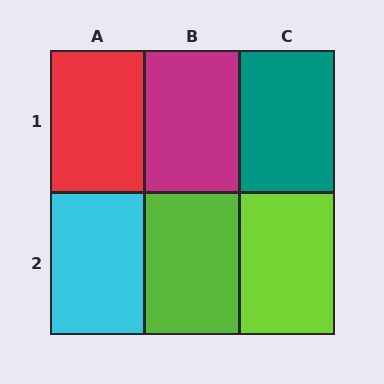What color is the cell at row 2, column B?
Lime.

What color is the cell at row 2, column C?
Lime.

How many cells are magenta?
1 cell is magenta.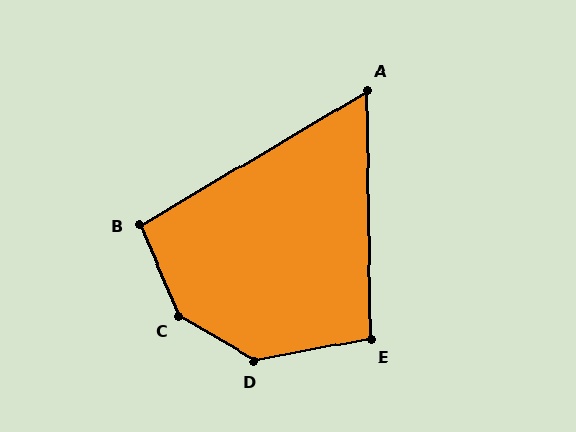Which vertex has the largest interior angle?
C, at approximately 143 degrees.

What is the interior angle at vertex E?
Approximately 100 degrees (obtuse).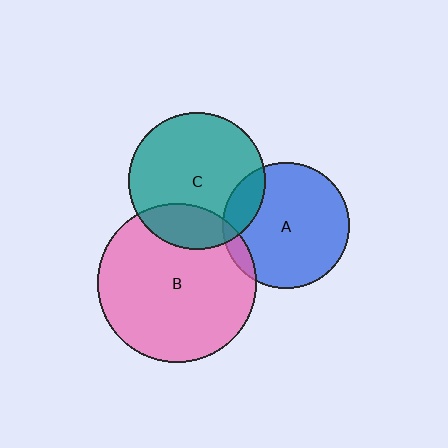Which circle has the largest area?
Circle B (pink).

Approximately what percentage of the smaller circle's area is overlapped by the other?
Approximately 20%.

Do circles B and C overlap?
Yes.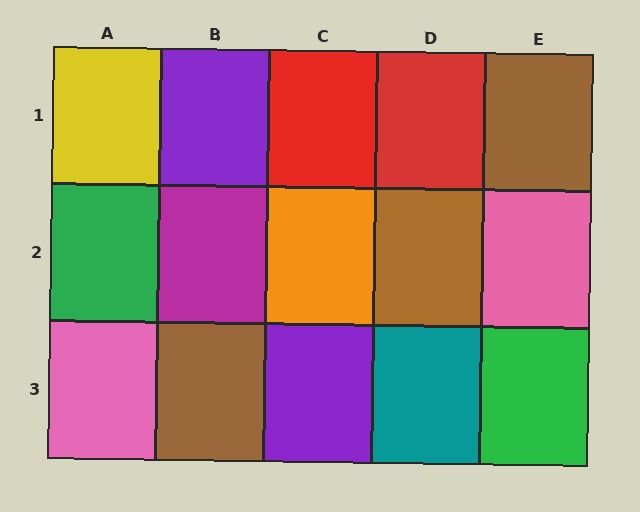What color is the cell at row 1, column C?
Red.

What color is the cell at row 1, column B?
Purple.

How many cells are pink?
2 cells are pink.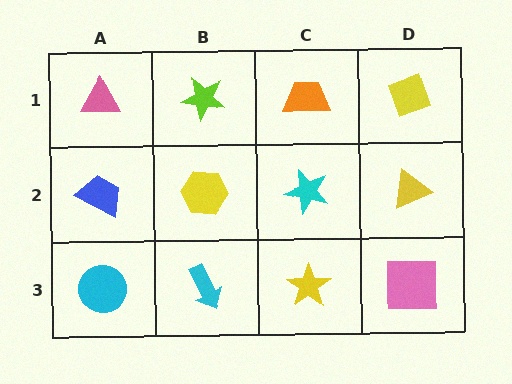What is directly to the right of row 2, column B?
A cyan star.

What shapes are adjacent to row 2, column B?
A lime star (row 1, column B), a cyan arrow (row 3, column B), a blue trapezoid (row 2, column A), a cyan star (row 2, column C).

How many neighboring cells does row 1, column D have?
2.